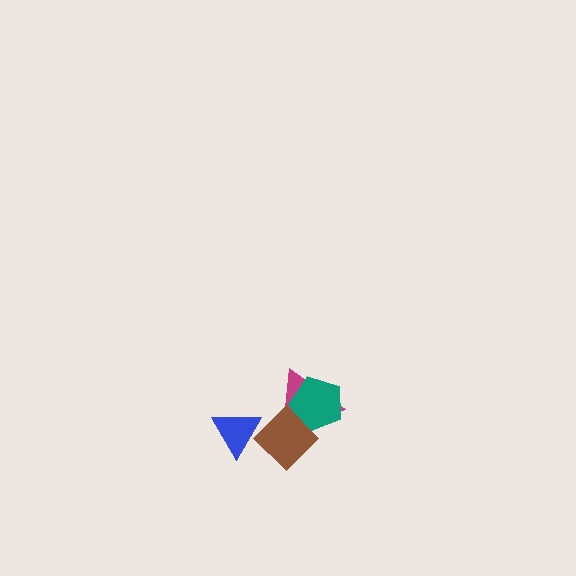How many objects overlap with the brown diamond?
3 objects overlap with the brown diamond.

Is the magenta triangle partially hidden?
Yes, it is partially covered by another shape.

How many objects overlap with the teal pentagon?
2 objects overlap with the teal pentagon.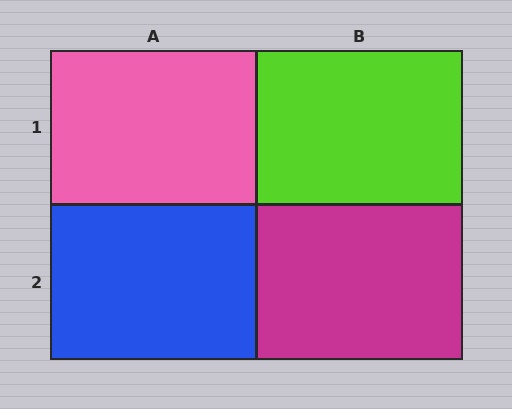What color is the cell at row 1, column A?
Pink.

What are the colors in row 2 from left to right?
Blue, magenta.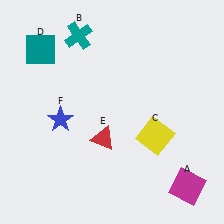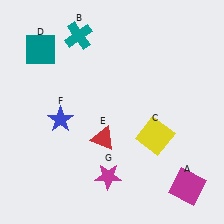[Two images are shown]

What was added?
A magenta star (G) was added in Image 2.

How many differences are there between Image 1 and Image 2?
There is 1 difference between the two images.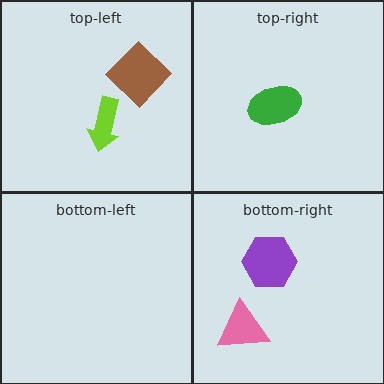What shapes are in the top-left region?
The lime arrow, the brown diamond.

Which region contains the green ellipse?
The top-right region.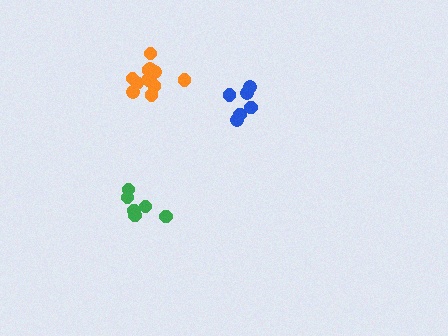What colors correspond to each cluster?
The clusters are colored: blue, green, orange.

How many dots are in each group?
Group 1: 7 dots, Group 2: 6 dots, Group 3: 12 dots (25 total).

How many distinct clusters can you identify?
There are 3 distinct clusters.